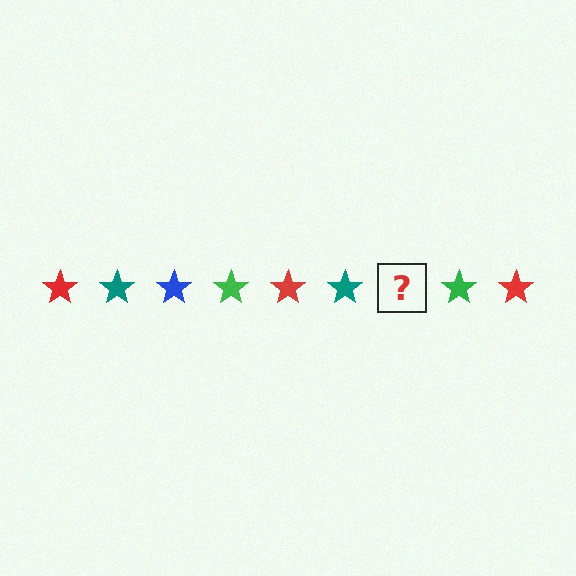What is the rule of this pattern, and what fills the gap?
The rule is that the pattern cycles through red, teal, blue, green stars. The gap should be filled with a blue star.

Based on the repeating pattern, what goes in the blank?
The blank should be a blue star.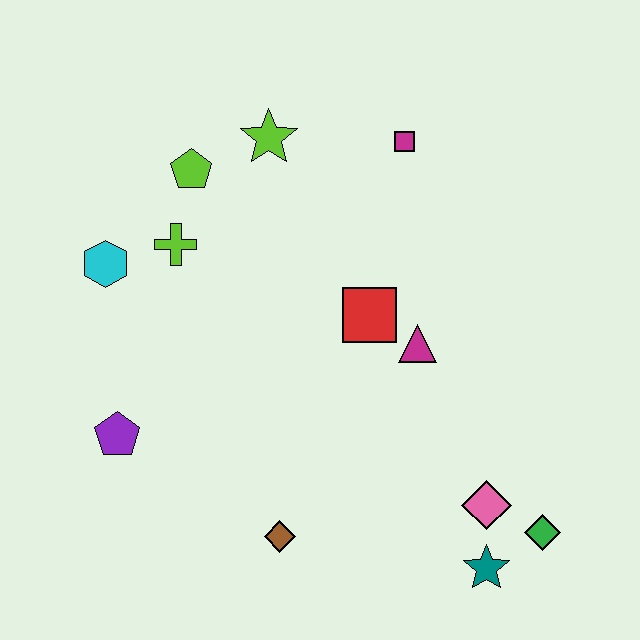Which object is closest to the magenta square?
The lime star is closest to the magenta square.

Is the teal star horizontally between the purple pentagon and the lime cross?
No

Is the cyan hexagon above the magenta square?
No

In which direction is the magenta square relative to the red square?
The magenta square is above the red square.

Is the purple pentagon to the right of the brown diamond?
No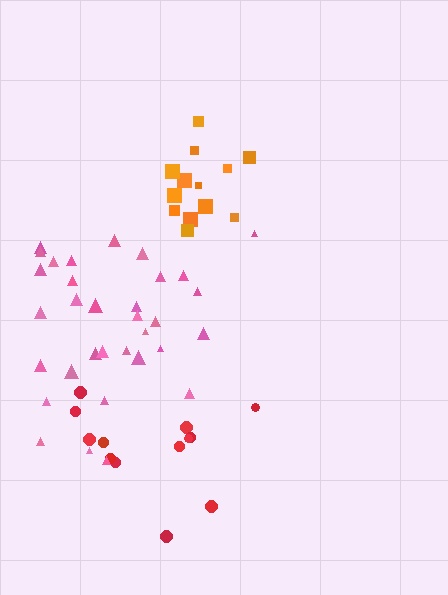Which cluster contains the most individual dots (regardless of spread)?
Pink (33).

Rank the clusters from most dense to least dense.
orange, pink, red.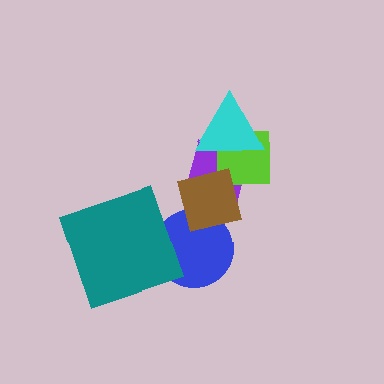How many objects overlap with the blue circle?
2 objects overlap with the blue circle.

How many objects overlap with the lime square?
3 objects overlap with the lime square.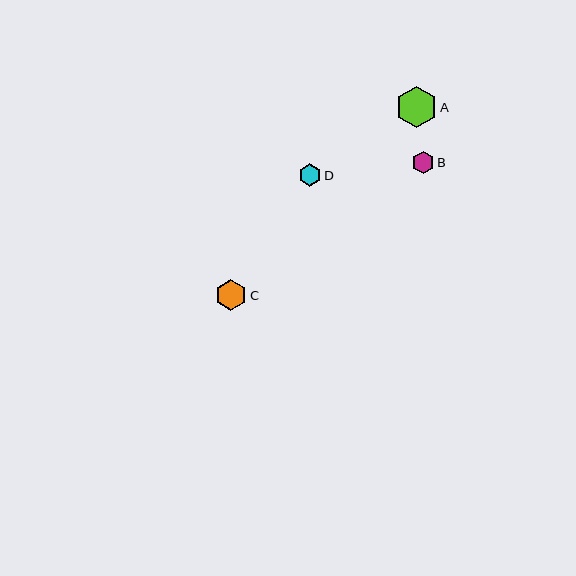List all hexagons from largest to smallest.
From largest to smallest: A, C, D, B.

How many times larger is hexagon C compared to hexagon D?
Hexagon C is approximately 1.4 times the size of hexagon D.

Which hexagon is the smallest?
Hexagon B is the smallest with a size of approximately 22 pixels.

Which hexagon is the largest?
Hexagon A is the largest with a size of approximately 41 pixels.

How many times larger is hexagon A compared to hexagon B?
Hexagon A is approximately 1.8 times the size of hexagon B.